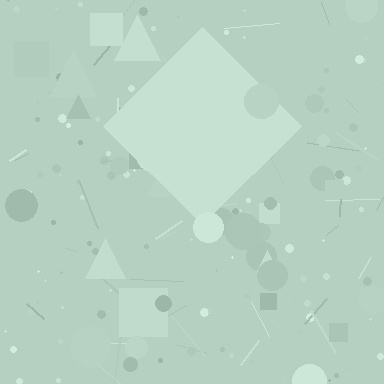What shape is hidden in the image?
A diamond is hidden in the image.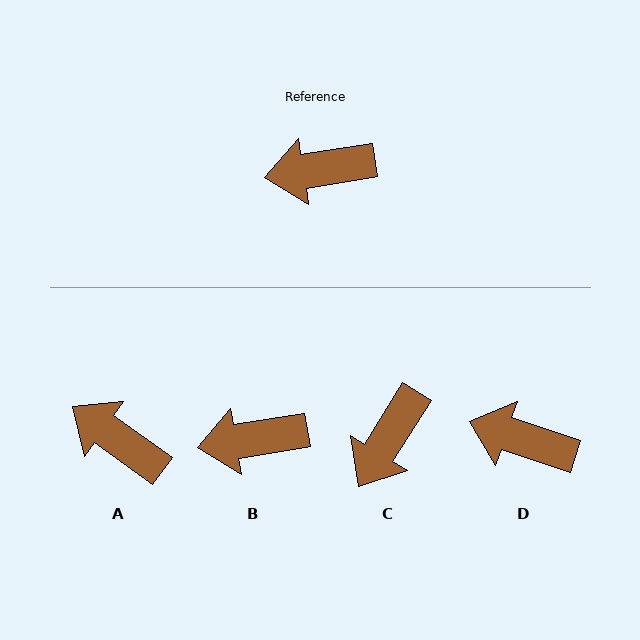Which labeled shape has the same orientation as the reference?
B.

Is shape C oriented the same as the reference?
No, it is off by about 49 degrees.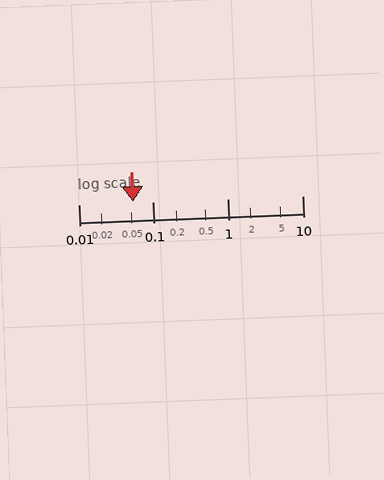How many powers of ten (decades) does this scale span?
The scale spans 3 decades, from 0.01 to 10.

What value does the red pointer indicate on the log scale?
The pointer indicates approximately 0.053.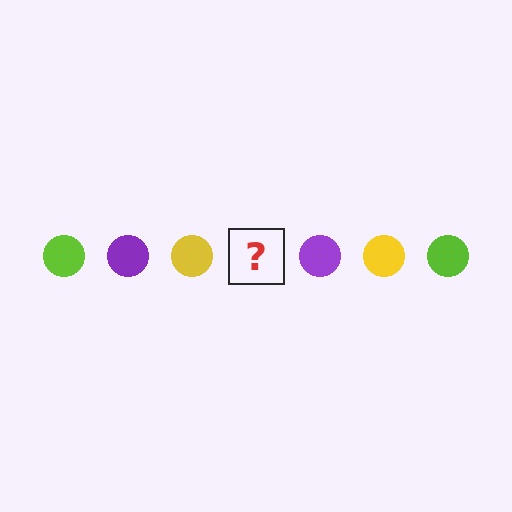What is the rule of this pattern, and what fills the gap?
The rule is that the pattern cycles through lime, purple, yellow circles. The gap should be filled with a lime circle.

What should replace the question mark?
The question mark should be replaced with a lime circle.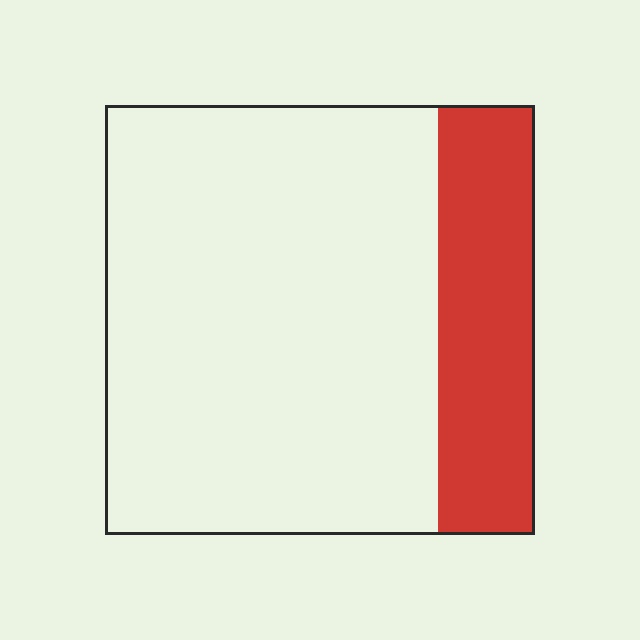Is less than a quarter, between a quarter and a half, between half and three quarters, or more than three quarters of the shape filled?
Less than a quarter.